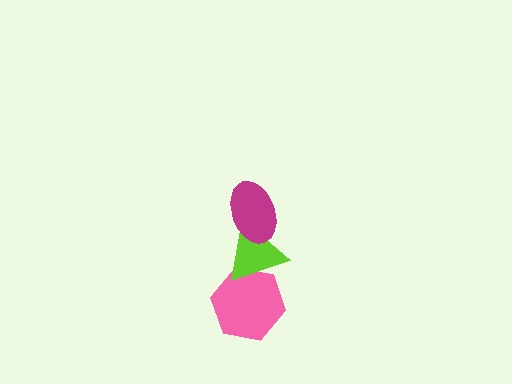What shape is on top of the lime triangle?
The magenta ellipse is on top of the lime triangle.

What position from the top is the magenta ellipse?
The magenta ellipse is 1st from the top.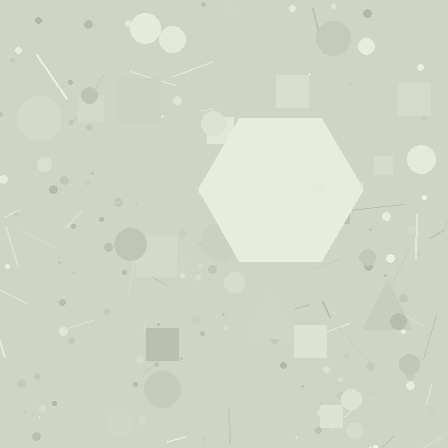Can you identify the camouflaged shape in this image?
The camouflaged shape is a hexagon.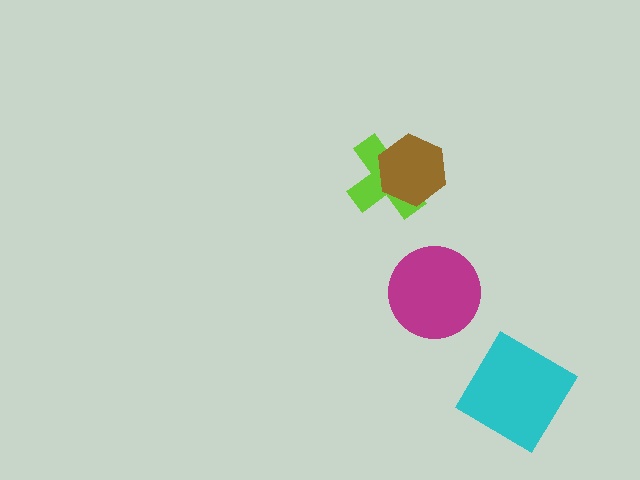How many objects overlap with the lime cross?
1 object overlaps with the lime cross.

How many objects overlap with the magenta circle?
0 objects overlap with the magenta circle.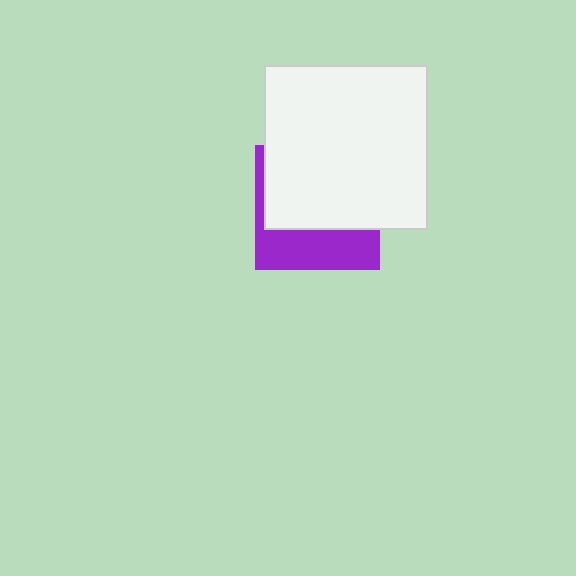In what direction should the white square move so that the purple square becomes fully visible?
The white square should move up. That is the shortest direction to clear the overlap and leave the purple square fully visible.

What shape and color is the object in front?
The object in front is a white square.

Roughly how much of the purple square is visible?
A small part of it is visible (roughly 37%).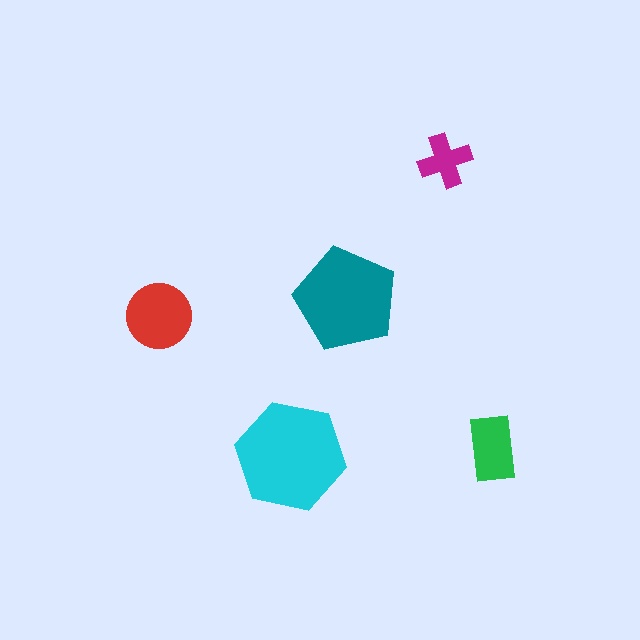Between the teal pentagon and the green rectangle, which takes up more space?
The teal pentagon.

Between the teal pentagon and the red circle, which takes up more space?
The teal pentagon.